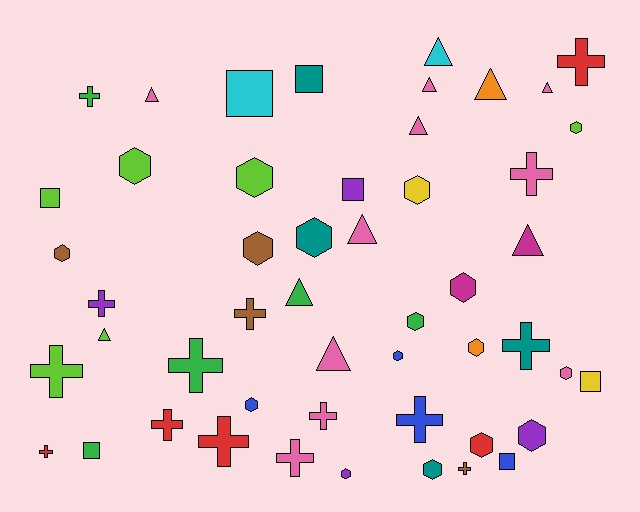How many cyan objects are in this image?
There are 2 cyan objects.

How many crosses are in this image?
There are 15 crosses.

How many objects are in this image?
There are 50 objects.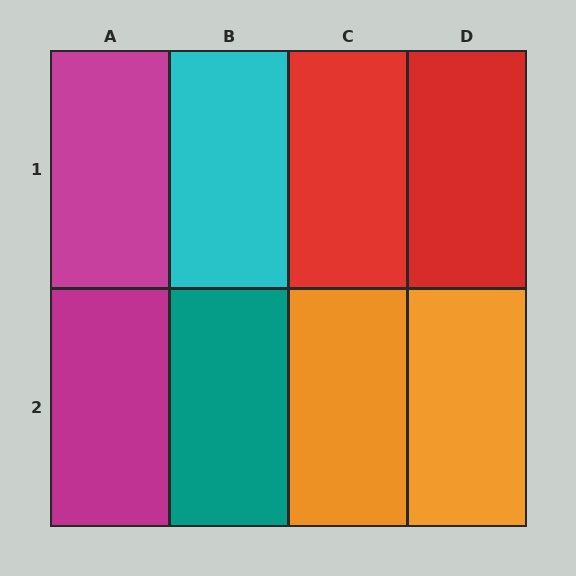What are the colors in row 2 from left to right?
Magenta, teal, orange, orange.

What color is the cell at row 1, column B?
Cyan.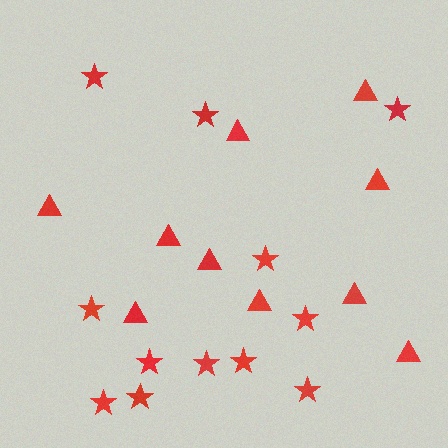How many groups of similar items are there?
There are 2 groups: one group of triangles (10) and one group of stars (12).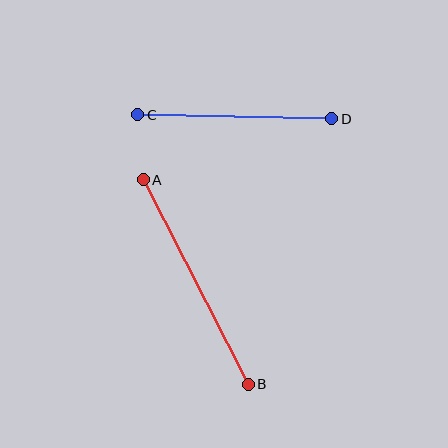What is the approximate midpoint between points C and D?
The midpoint is at approximately (235, 117) pixels.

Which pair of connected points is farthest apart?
Points A and B are farthest apart.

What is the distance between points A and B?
The distance is approximately 230 pixels.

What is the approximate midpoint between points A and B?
The midpoint is at approximately (196, 282) pixels.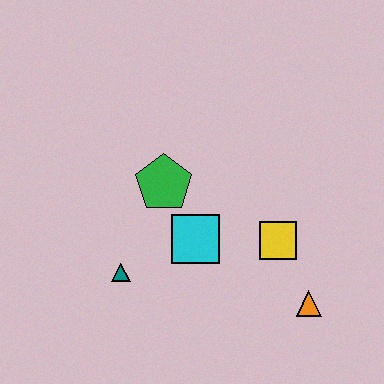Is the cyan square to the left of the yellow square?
Yes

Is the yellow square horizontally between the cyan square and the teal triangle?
No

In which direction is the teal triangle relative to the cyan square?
The teal triangle is to the left of the cyan square.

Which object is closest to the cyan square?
The green pentagon is closest to the cyan square.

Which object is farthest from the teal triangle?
The orange triangle is farthest from the teal triangle.